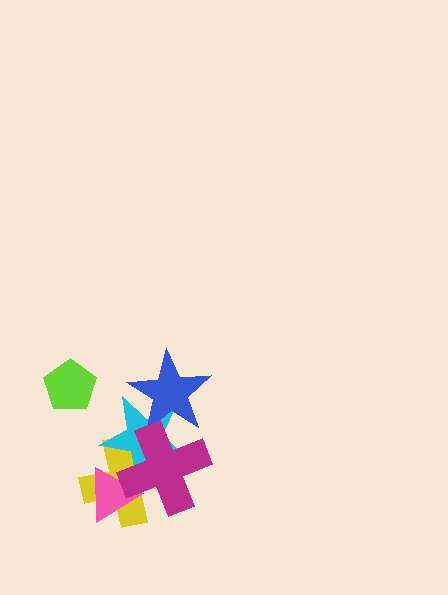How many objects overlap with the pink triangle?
3 objects overlap with the pink triangle.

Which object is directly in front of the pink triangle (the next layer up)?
The cyan star is directly in front of the pink triangle.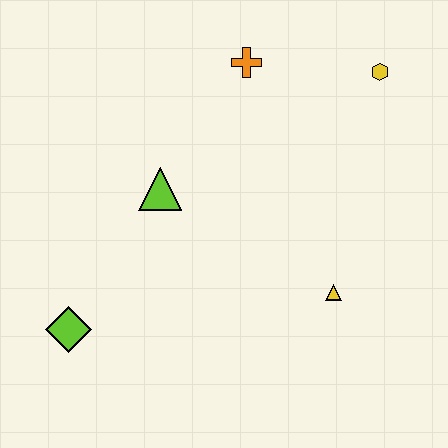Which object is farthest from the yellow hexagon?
The lime diamond is farthest from the yellow hexagon.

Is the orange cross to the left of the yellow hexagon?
Yes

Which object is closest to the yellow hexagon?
The orange cross is closest to the yellow hexagon.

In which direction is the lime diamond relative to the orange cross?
The lime diamond is below the orange cross.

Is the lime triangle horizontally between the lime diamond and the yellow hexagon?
Yes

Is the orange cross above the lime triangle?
Yes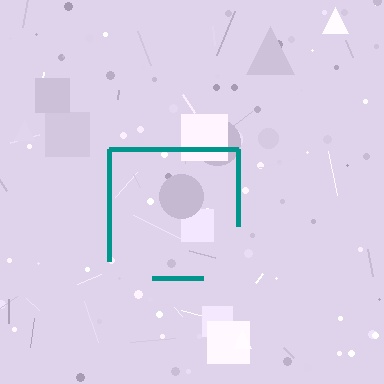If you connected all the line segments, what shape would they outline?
They would outline a square.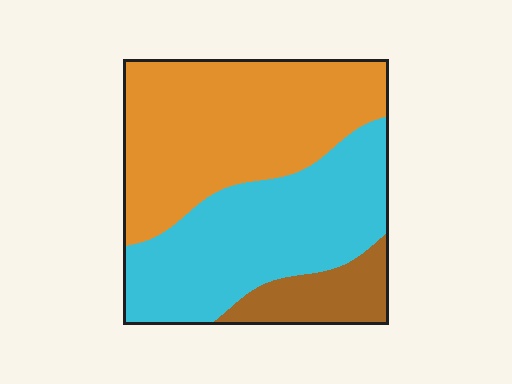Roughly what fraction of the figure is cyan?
Cyan takes up about two fifths (2/5) of the figure.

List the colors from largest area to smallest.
From largest to smallest: orange, cyan, brown.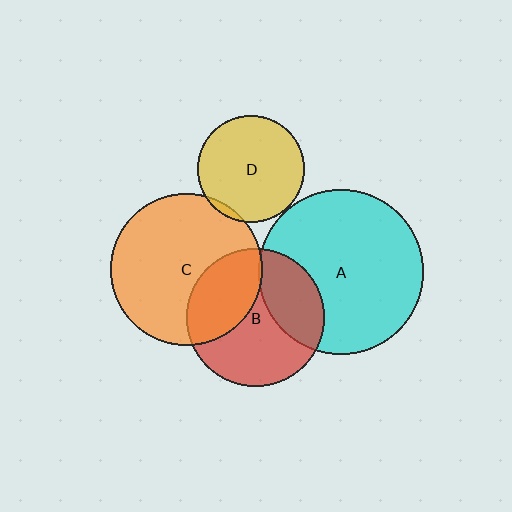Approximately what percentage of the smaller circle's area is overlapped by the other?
Approximately 5%.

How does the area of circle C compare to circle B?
Approximately 1.2 times.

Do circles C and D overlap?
Yes.